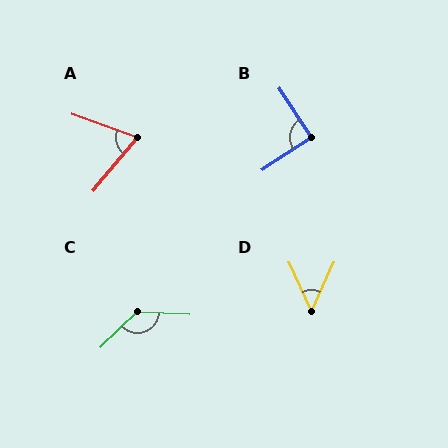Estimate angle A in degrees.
Approximately 70 degrees.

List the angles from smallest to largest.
D (49°), A (70°), B (90°), C (133°).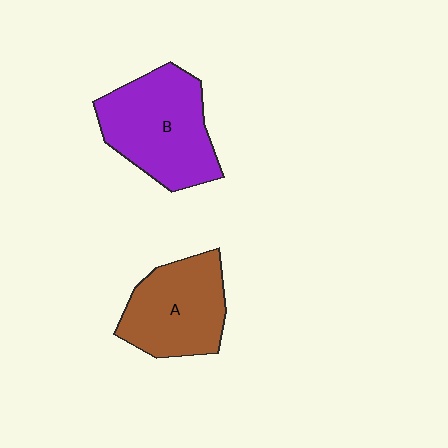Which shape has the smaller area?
Shape A (brown).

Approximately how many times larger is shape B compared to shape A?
Approximately 1.2 times.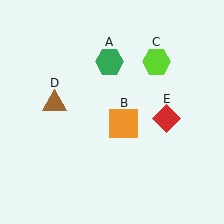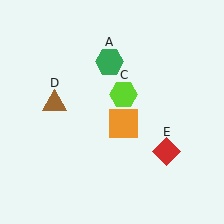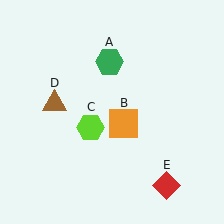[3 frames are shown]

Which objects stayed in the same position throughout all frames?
Green hexagon (object A) and orange square (object B) and brown triangle (object D) remained stationary.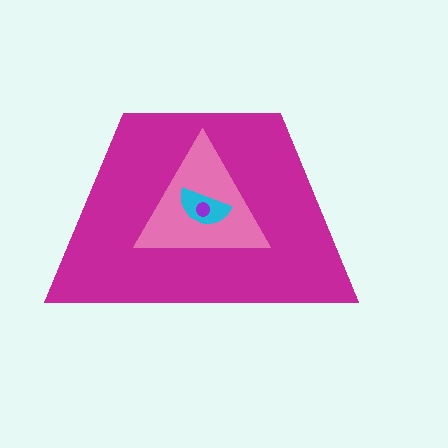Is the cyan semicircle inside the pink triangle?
Yes.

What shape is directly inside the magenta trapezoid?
The pink triangle.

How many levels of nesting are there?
4.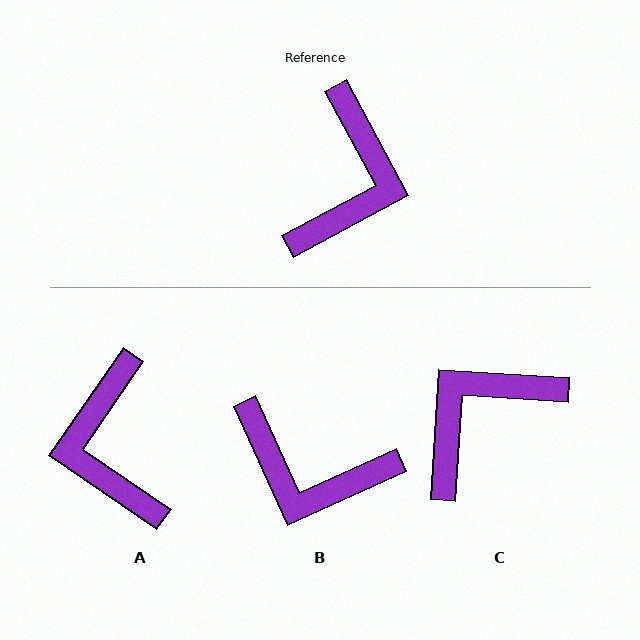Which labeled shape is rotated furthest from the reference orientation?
A, about 153 degrees away.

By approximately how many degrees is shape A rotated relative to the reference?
Approximately 153 degrees clockwise.